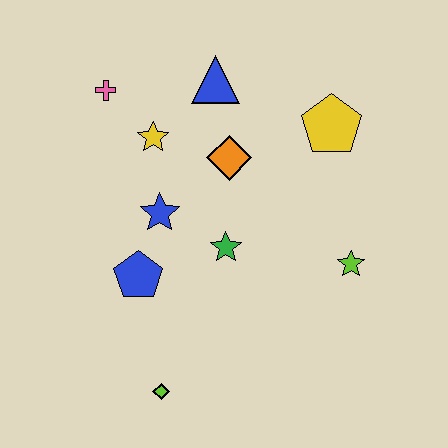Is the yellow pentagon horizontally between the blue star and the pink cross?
No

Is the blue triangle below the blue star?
No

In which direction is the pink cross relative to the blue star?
The pink cross is above the blue star.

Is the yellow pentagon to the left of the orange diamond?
No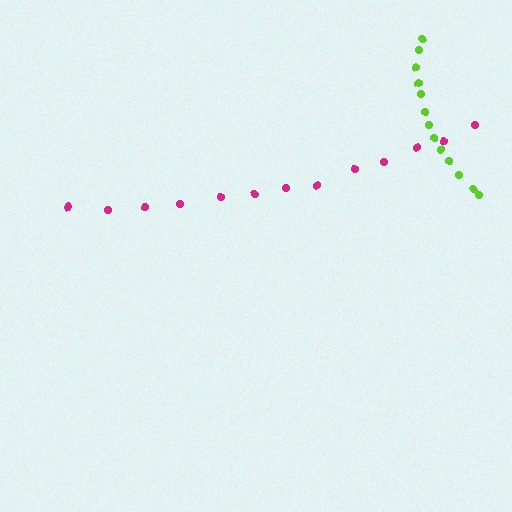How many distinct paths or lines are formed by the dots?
There are 2 distinct paths.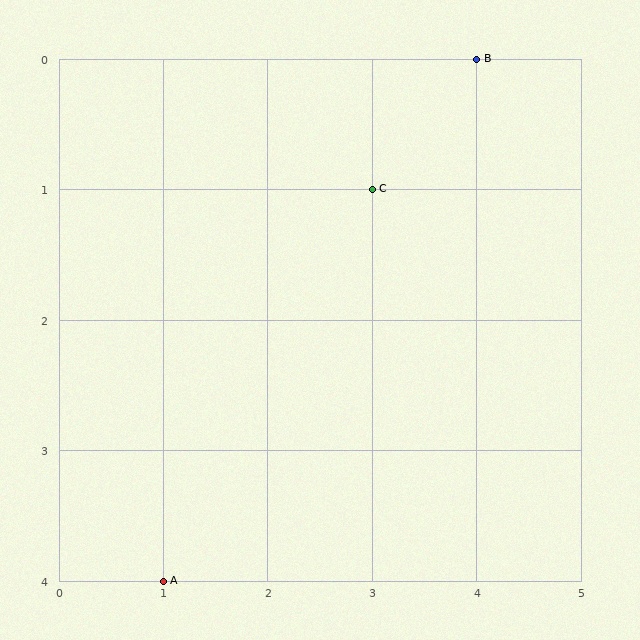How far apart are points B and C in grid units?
Points B and C are 1 column and 1 row apart (about 1.4 grid units diagonally).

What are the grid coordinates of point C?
Point C is at grid coordinates (3, 1).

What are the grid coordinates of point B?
Point B is at grid coordinates (4, 0).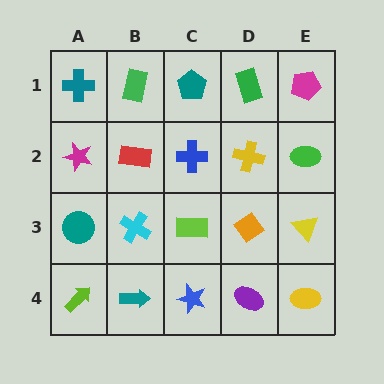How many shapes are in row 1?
5 shapes.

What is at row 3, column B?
A cyan cross.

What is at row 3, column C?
A lime rectangle.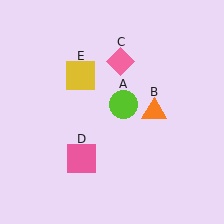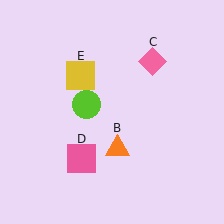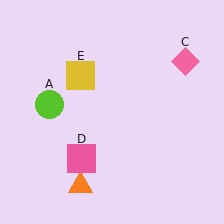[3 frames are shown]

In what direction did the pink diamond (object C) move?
The pink diamond (object C) moved right.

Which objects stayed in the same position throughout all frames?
Pink square (object D) and yellow square (object E) remained stationary.